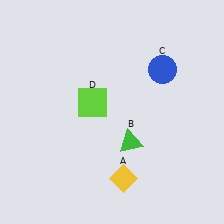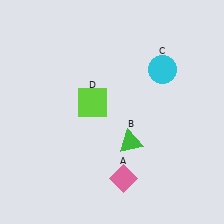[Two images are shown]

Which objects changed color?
A changed from yellow to pink. C changed from blue to cyan.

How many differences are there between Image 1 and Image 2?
There are 2 differences between the two images.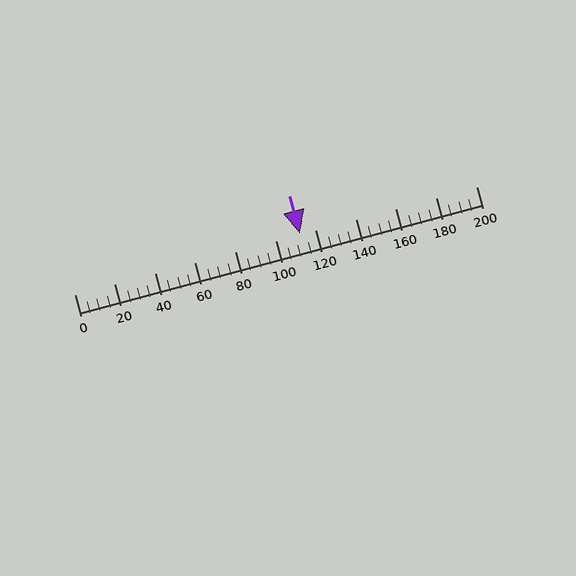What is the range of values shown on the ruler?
The ruler shows values from 0 to 200.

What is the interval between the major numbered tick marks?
The major tick marks are spaced 20 units apart.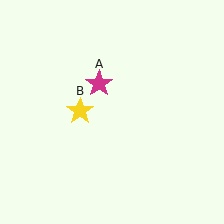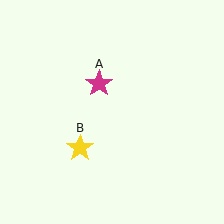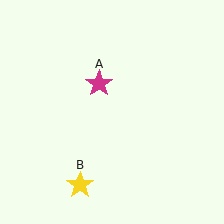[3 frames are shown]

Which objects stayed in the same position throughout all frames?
Magenta star (object A) remained stationary.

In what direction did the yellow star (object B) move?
The yellow star (object B) moved down.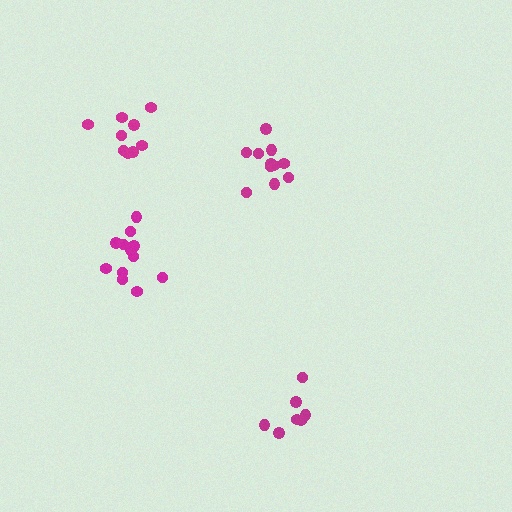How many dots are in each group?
Group 1: 13 dots, Group 2: 7 dots, Group 3: 11 dots, Group 4: 9 dots (40 total).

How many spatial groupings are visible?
There are 4 spatial groupings.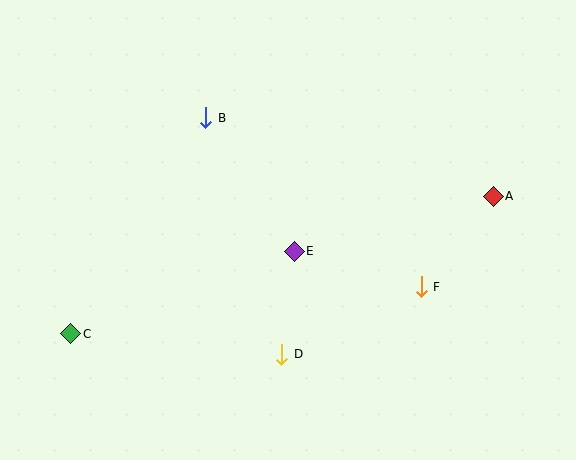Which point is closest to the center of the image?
Point E at (294, 251) is closest to the center.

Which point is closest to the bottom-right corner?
Point F is closest to the bottom-right corner.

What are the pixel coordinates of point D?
Point D is at (282, 354).